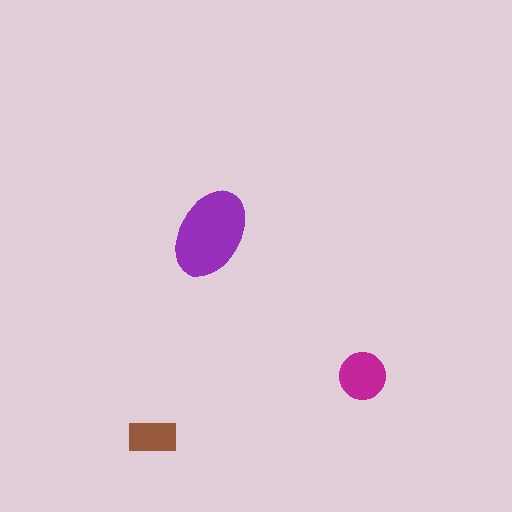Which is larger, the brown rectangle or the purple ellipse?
The purple ellipse.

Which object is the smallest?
The brown rectangle.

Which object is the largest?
The purple ellipse.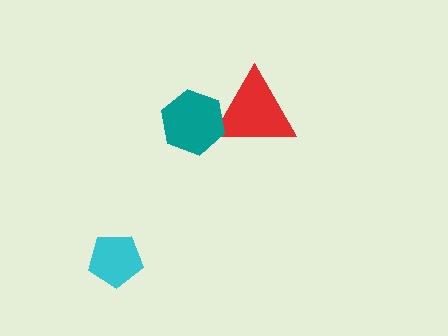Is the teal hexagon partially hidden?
No, no other shape covers it.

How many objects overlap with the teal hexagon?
1 object overlaps with the teal hexagon.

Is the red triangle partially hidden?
Yes, it is partially covered by another shape.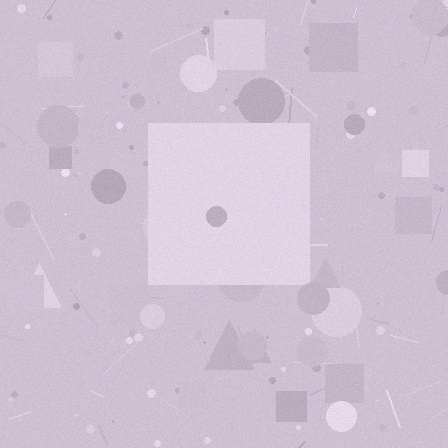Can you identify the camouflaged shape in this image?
The camouflaged shape is a square.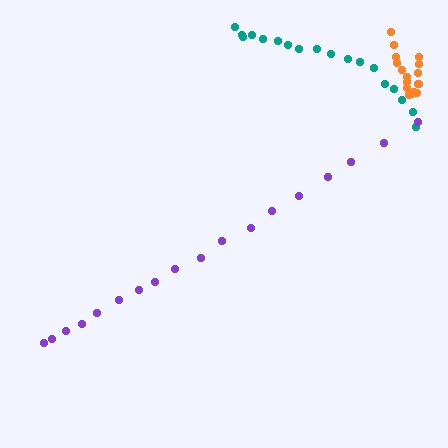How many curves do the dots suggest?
There are 3 distinct paths.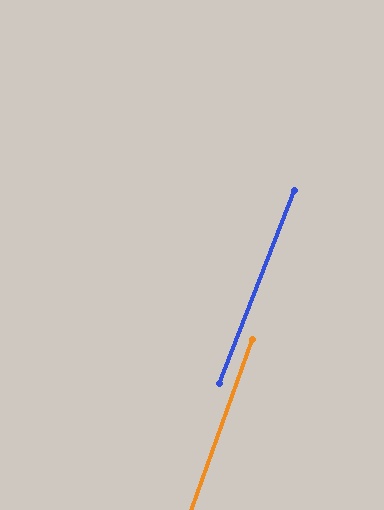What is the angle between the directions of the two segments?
Approximately 2 degrees.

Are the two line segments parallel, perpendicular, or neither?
Parallel — their directions differ by only 1.9°.